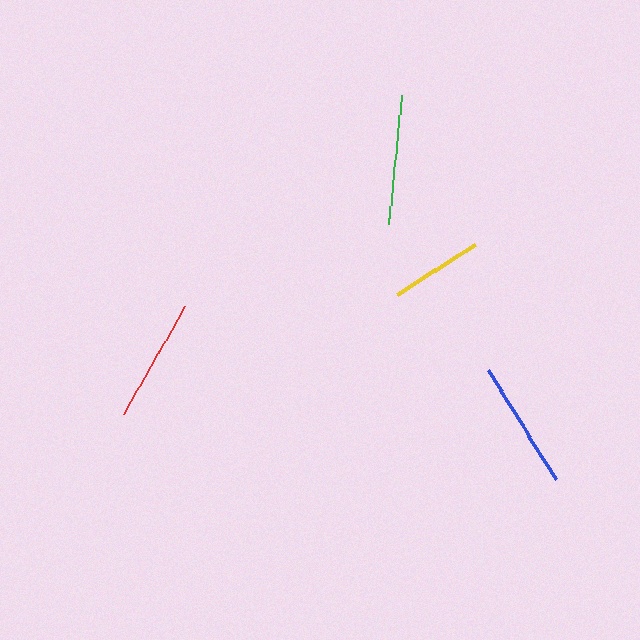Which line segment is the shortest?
The yellow line is the shortest at approximately 92 pixels.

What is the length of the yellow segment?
The yellow segment is approximately 92 pixels long.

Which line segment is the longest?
The green line is the longest at approximately 131 pixels.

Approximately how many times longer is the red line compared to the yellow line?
The red line is approximately 1.3 times the length of the yellow line.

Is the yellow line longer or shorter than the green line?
The green line is longer than the yellow line.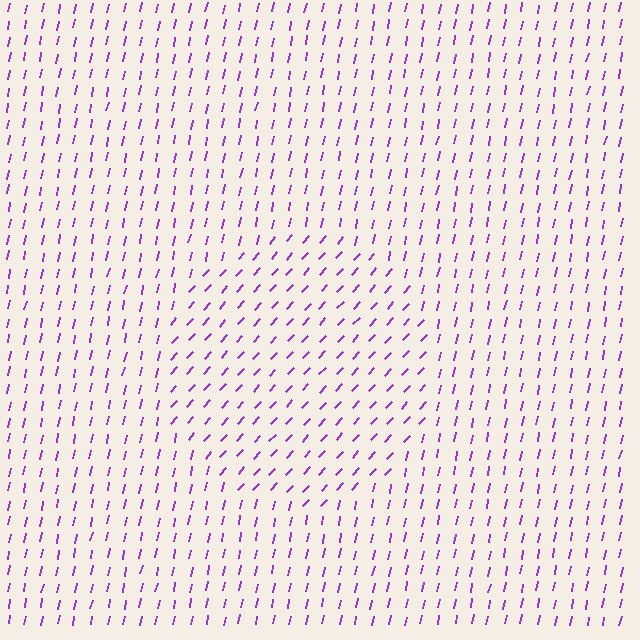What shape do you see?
I see a circle.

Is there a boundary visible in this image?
Yes, there is a texture boundary formed by a change in line orientation.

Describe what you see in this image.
The image is filled with small purple line segments. A circle region in the image has lines oriented differently from the surrounding lines, creating a visible texture boundary.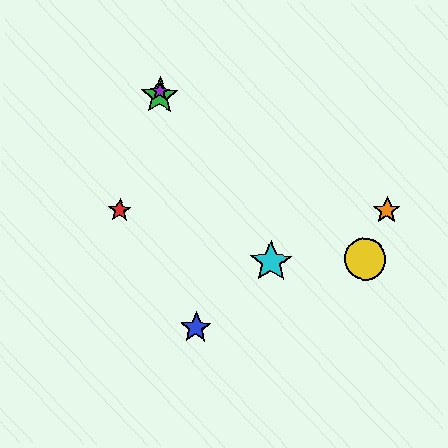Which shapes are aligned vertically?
The green star, the purple star are aligned vertically.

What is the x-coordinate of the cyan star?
The cyan star is at x≈271.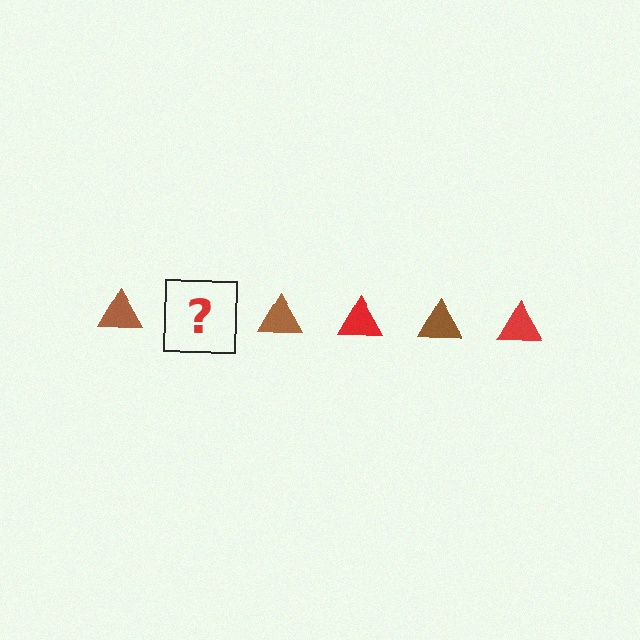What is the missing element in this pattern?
The missing element is a red triangle.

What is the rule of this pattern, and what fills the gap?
The rule is that the pattern cycles through brown, red triangles. The gap should be filled with a red triangle.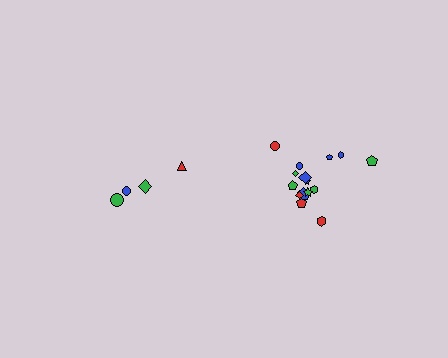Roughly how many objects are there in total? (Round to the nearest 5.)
Roughly 20 objects in total.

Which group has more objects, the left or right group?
The right group.